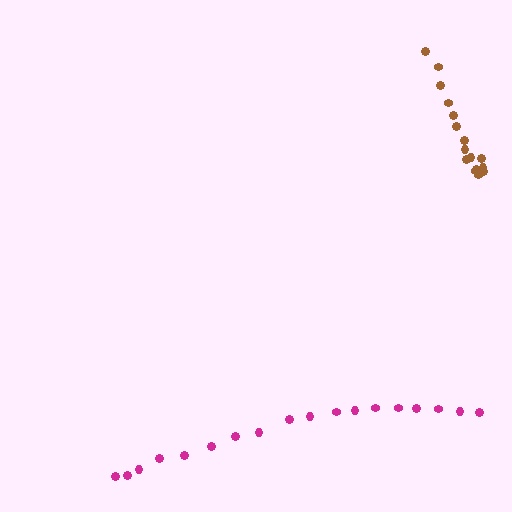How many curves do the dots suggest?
There are 2 distinct paths.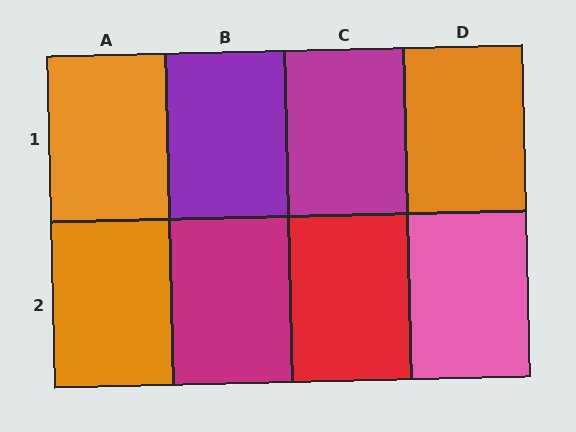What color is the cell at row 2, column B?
Magenta.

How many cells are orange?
3 cells are orange.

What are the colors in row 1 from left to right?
Orange, purple, magenta, orange.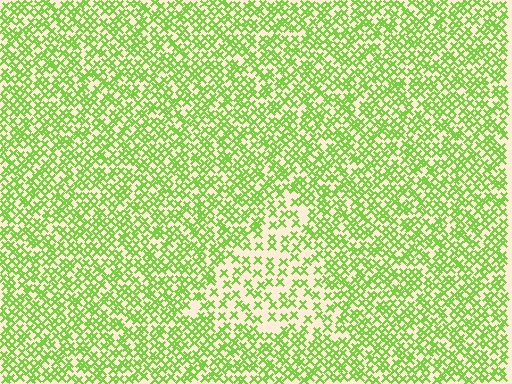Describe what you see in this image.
The image contains small lime elements arranged at two different densities. A triangle-shaped region is visible where the elements are less densely packed than the surrounding area.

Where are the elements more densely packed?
The elements are more densely packed outside the triangle boundary.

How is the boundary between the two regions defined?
The boundary is defined by a change in element density (approximately 1.9x ratio). All elements are the same color, size, and shape.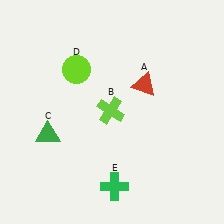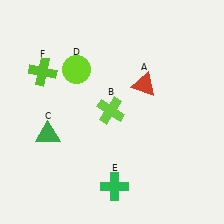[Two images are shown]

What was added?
A lime cross (F) was added in Image 2.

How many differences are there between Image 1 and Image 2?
There is 1 difference between the two images.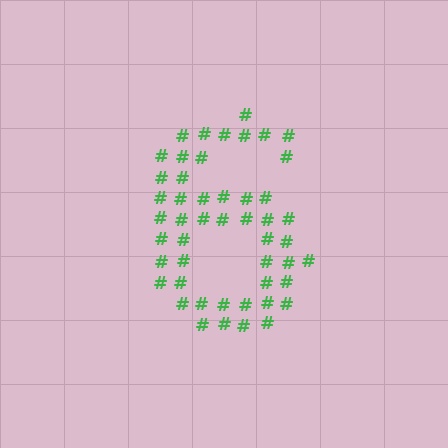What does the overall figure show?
The overall figure shows the digit 6.